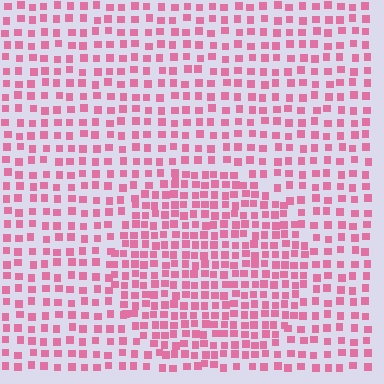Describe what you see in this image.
The image contains small pink elements arranged at two different densities. A circle-shaped region is visible where the elements are more densely packed than the surrounding area.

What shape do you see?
I see a circle.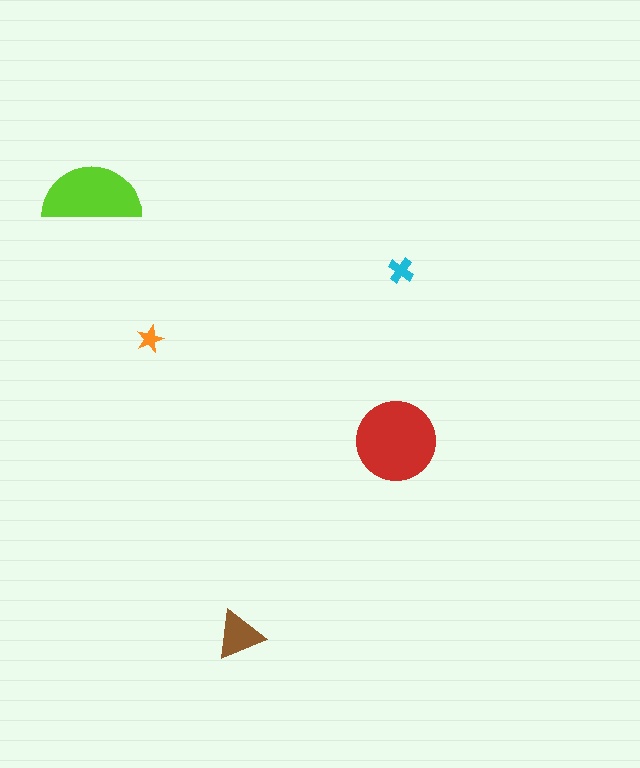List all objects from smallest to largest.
The orange star, the cyan cross, the brown triangle, the lime semicircle, the red circle.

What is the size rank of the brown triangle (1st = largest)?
3rd.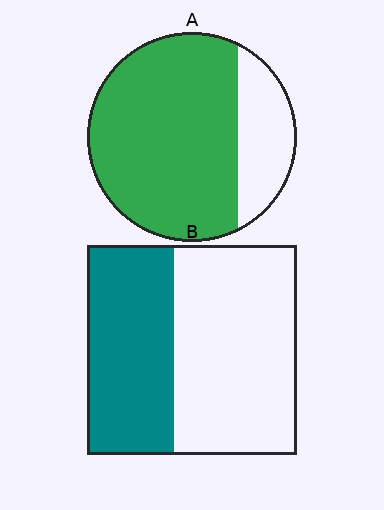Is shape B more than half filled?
No.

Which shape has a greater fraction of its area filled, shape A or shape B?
Shape A.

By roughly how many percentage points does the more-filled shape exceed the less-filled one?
By roughly 35 percentage points (A over B).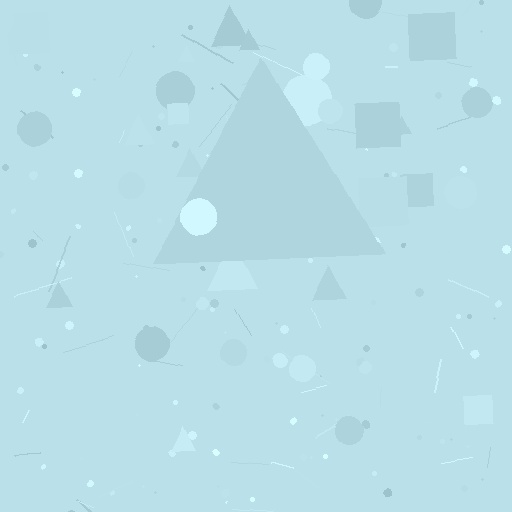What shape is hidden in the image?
A triangle is hidden in the image.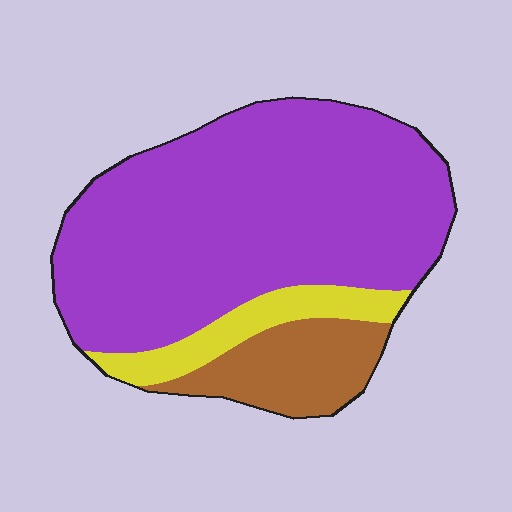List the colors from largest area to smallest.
From largest to smallest: purple, brown, yellow.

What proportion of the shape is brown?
Brown takes up about one sixth (1/6) of the shape.